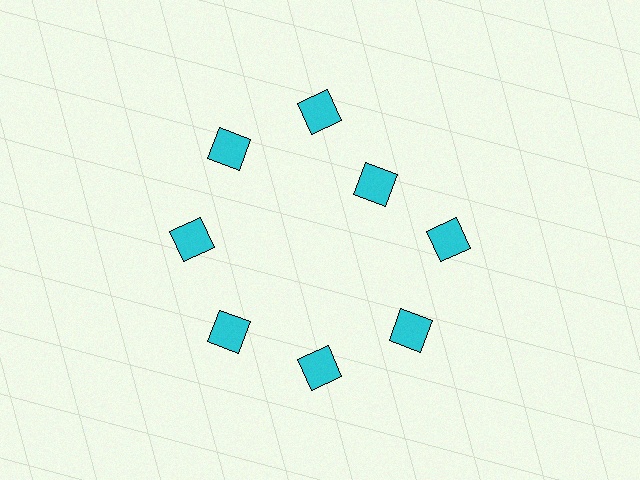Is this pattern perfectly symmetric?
No. The 8 cyan diamonds are arranged in a ring, but one element near the 2 o'clock position is pulled inward toward the center, breaking the 8-fold rotational symmetry.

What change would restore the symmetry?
The symmetry would be restored by moving it outward, back onto the ring so that all 8 diamonds sit at equal angles and equal distance from the center.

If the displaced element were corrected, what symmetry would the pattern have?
It would have 8-fold rotational symmetry — the pattern would map onto itself every 45 degrees.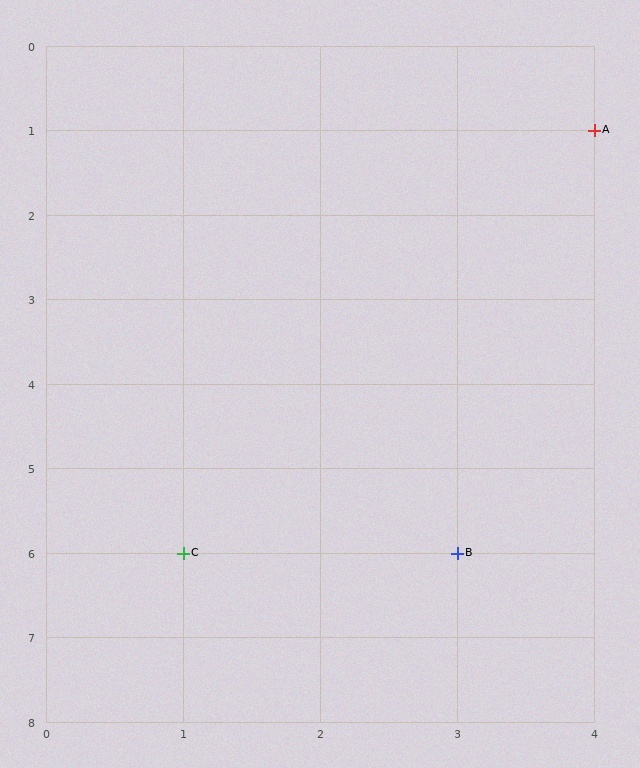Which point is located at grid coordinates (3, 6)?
Point B is at (3, 6).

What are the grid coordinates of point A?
Point A is at grid coordinates (4, 1).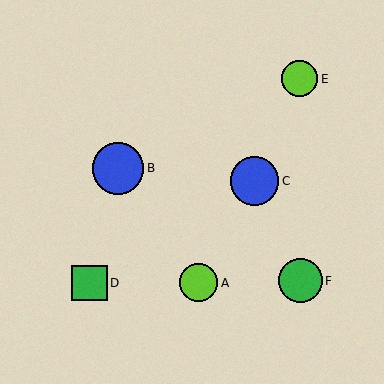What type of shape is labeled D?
Shape D is a green square.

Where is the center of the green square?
The center of the green square is at (90, 283).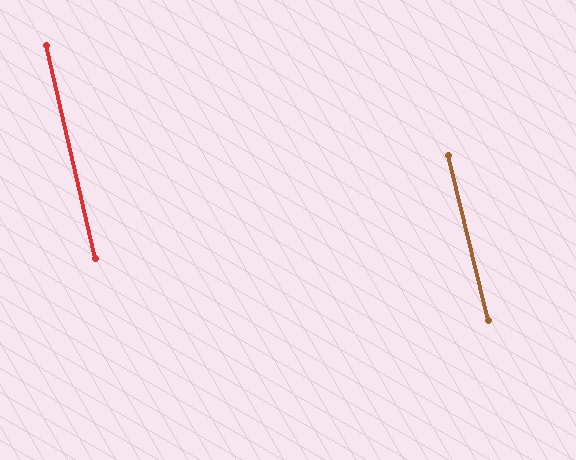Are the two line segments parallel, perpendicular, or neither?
Parallel — their directions differ by only 0.5°.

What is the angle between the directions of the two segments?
Approximately 1 degree.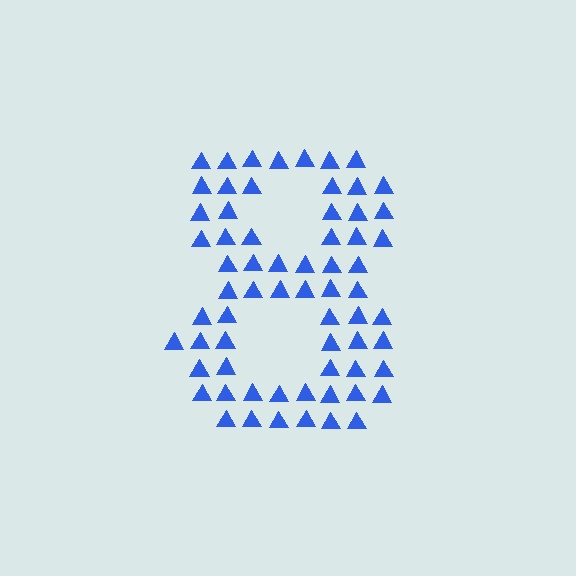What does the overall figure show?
The overall figure shows the digit 8.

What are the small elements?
The small elements are triangles.